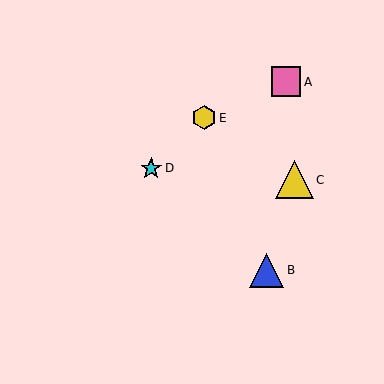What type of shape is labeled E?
Shape E is a yellow hexagon.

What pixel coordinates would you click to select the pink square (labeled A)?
Click at (286, 82) to select the pink square A.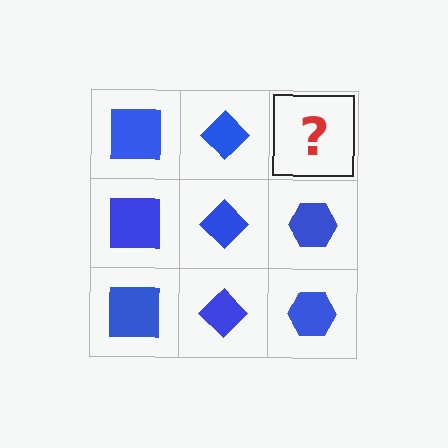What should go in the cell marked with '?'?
The missing cell should contain a blue hexagon.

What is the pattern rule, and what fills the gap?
The rule is that each column has a consistent shape. The gap should be filled with a blue hexagon.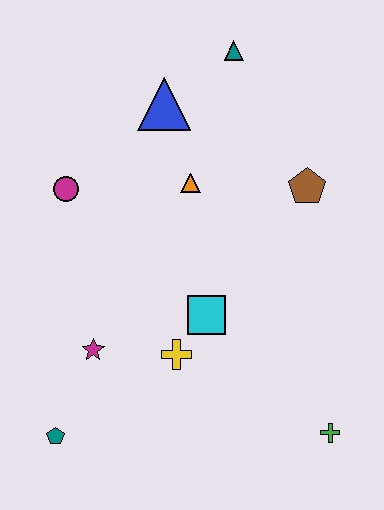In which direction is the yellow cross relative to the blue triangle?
The yellow cross is below the blue triangle.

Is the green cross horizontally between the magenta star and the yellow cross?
No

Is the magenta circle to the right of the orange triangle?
No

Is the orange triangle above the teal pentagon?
Yes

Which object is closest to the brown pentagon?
The orange triangle is closest to the brown pentagon.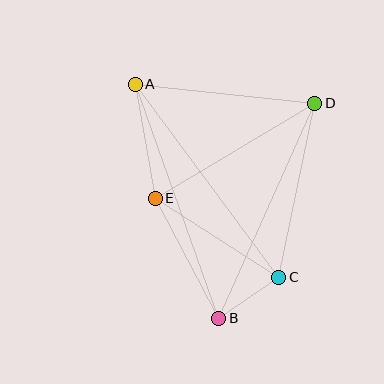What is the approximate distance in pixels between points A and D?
The distance between A and D is approximately 180 pixels.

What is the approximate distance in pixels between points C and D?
The distance between C and D is approximately 178 pixels.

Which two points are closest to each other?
Points B and C are closest to each other.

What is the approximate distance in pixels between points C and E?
The distance between C and E is approximately 147 pixels.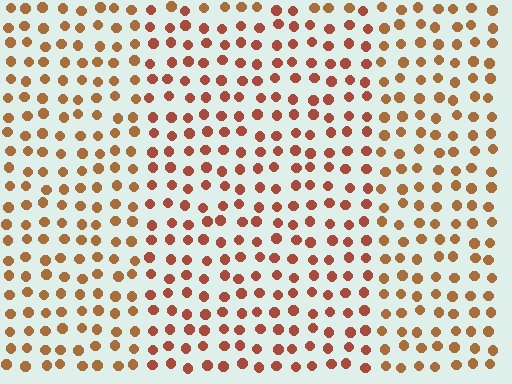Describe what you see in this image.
The image is filled with small brown elements in a uniform arrangement. A rectangle-shaped region is visible where the elements are tinted to a slightly different hue, forming a subtle color boundary.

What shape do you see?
I see a rectangle.